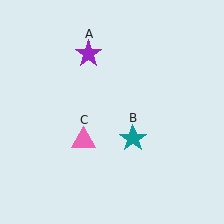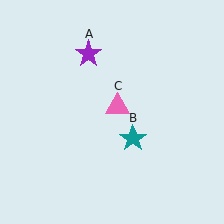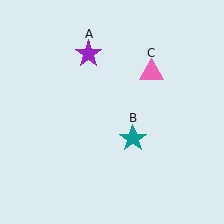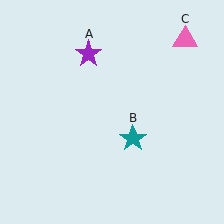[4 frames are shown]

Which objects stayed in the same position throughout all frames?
Purple star (object A) and teal star (object B) remained stationary.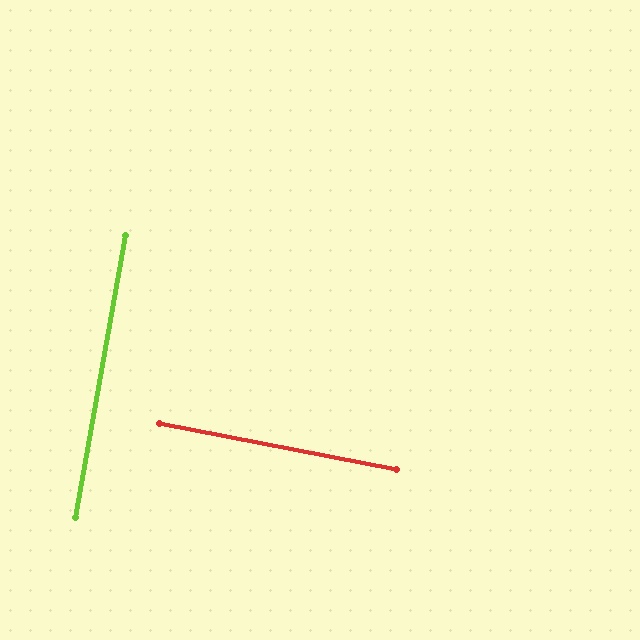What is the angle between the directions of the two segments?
Approximately 89 degrees.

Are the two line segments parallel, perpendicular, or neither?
Perpendicular — they meet at approximately 89°.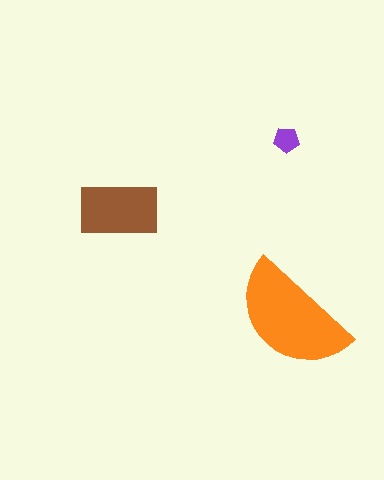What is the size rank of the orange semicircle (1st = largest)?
1st.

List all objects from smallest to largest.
The purple pentagon, the brown rectangle, the orange semicircle.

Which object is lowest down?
The orange semicircle is bottommost.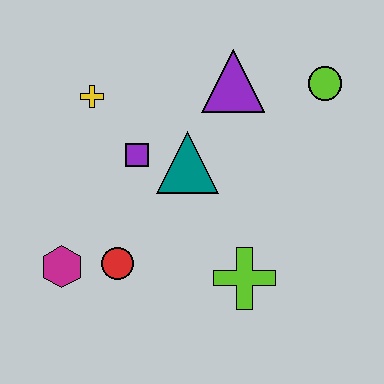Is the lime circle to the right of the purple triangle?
Yes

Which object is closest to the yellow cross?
The purple square is closest to the yellow cross.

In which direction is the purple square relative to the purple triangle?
The purple square is to the left of the purple triangle.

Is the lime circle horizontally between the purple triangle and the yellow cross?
No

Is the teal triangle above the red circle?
Yes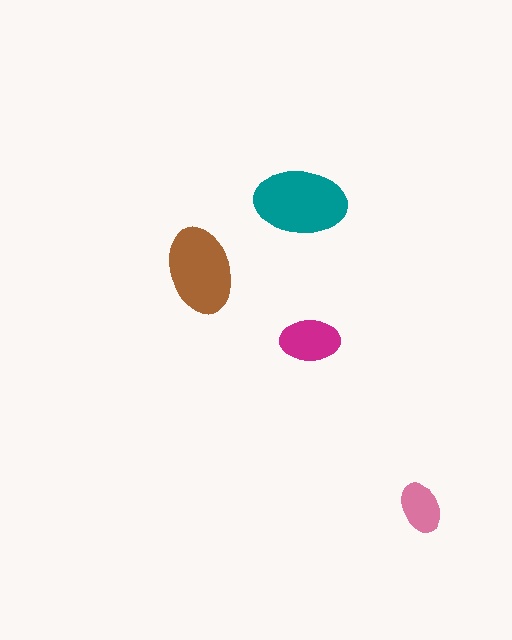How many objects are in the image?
There are 4 objects in the image.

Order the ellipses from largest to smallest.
the teal one, the brown one, the magenta one, the pink one.